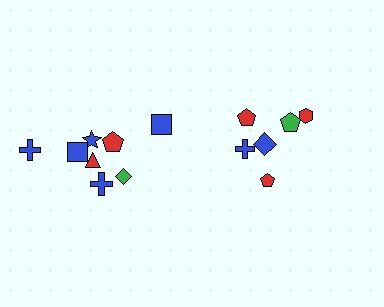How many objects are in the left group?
There are 8 objects.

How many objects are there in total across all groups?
There are 14 objects.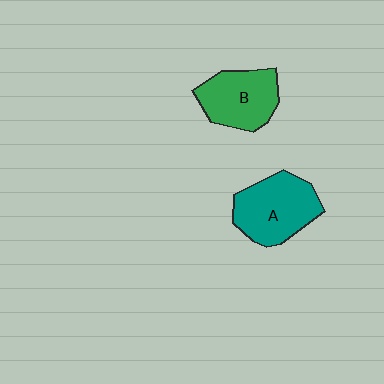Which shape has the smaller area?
Shape B (green).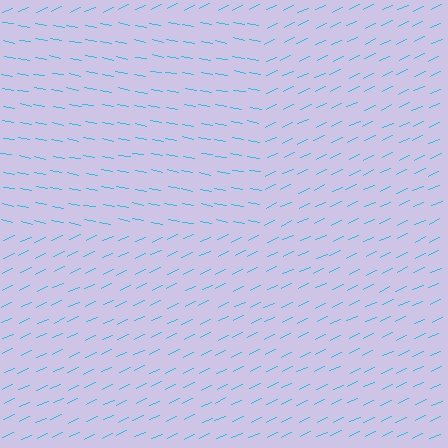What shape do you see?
I see a rectangle.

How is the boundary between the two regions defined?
The boundary is defined purely by a change in line orientation (approximately 35 degrees difference). All lines are the same color and thickness.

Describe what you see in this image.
The image is filled with small cyan line segments. A rectangle region in the image has lines oriented differently from the surrounding lines, creating a visible texture boundary.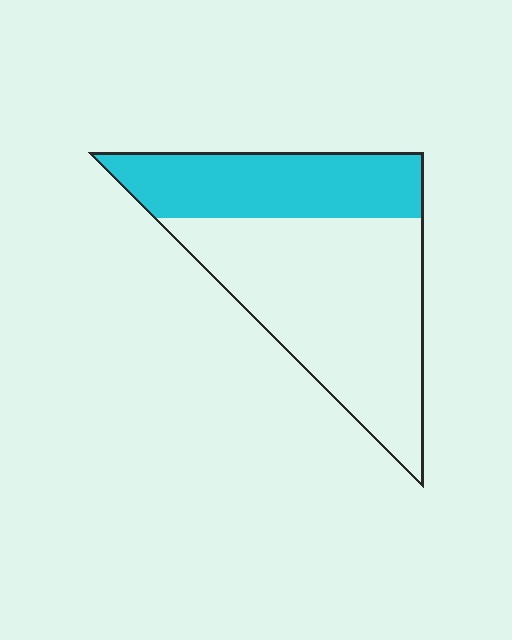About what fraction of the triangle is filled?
About one third (1/3).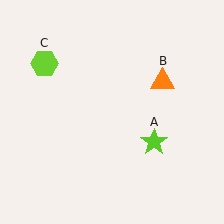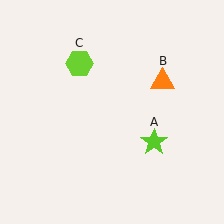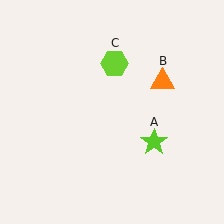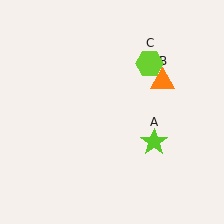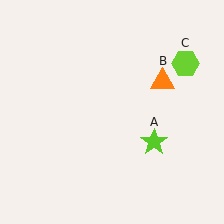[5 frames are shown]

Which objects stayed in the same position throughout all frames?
Lime star (object A) and orange triangle (object B) remained stationary.